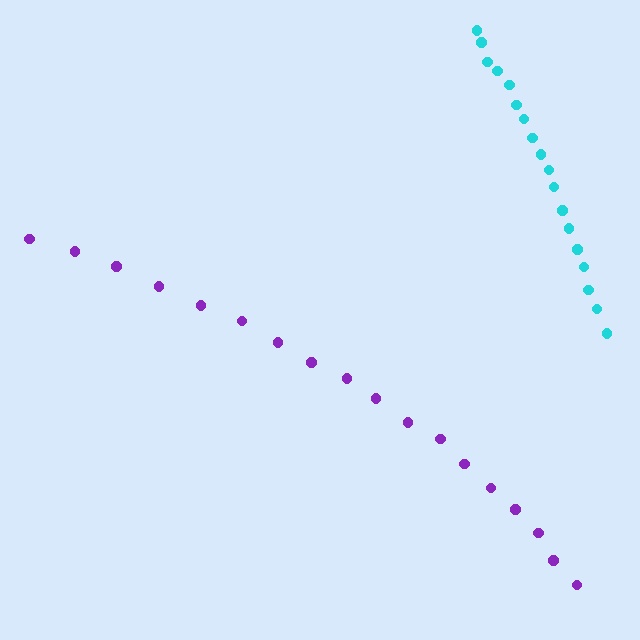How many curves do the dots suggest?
There are 2 distinct paths.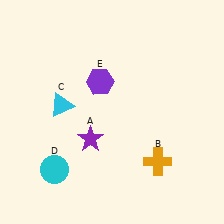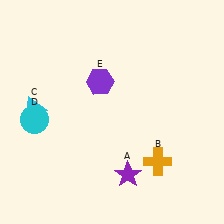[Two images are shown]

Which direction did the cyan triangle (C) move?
The cyan triangle (C) moved left.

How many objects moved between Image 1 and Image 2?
3 objects moved between the two images.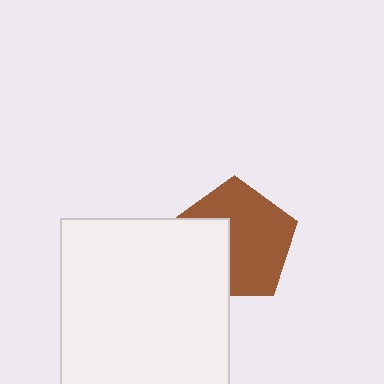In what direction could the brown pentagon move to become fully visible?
The brown pentagon could move right. That would shift it out from behind the white square entirely.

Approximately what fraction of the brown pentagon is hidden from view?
Roughly 35% of the brown pentagon is hidden behind the white square.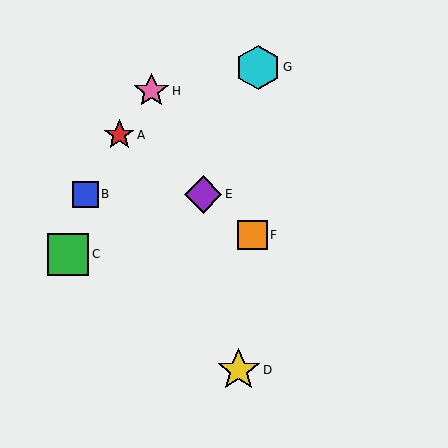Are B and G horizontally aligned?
No, B is at y≈194 and G is at y≈67.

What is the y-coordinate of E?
Object E is at y≈194.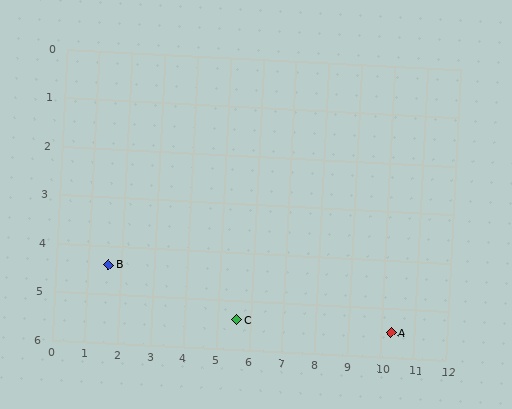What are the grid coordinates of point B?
Point B is at approximately (1.6, 4.4).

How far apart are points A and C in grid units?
Points A and C are about 4.7 grid units apart.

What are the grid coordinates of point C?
Point C is at approximately (5.6, 5.4).